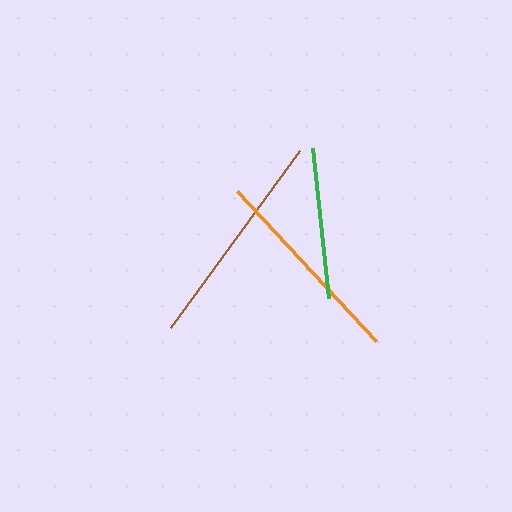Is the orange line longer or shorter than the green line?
The orange line is longer than the green line.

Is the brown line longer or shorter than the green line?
The brown line is longer than the green line.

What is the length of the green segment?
The green segment is approximately 151 pixels long.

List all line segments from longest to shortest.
From longest to shortest: brown, orange, green.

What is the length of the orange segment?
The orange segment is approximately 205 pixels long.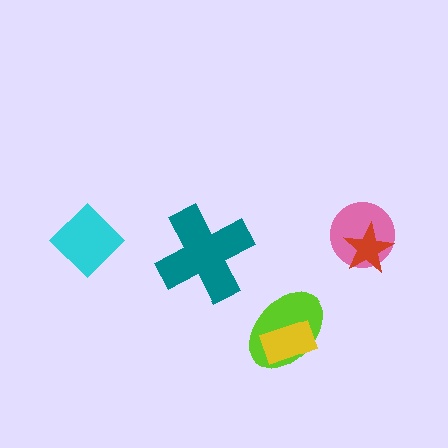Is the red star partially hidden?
No, no other shape covers it.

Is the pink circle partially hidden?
Yes, it is partially covered by another shape.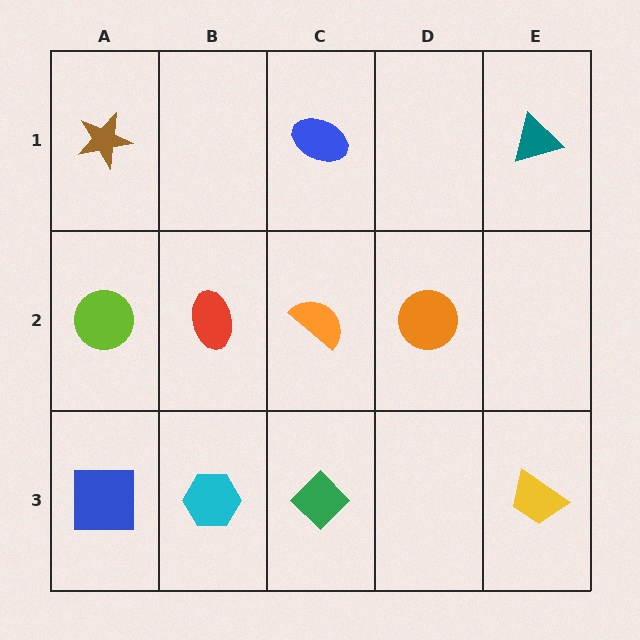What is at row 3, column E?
A yellow trapezoid.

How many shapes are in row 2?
4 shapes.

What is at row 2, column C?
An orange semicircle.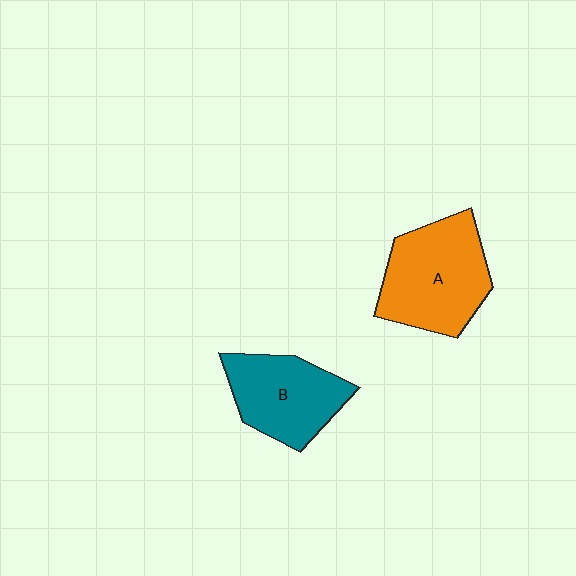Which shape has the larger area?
Shape A (orange).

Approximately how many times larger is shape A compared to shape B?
Approximately 1.2 times.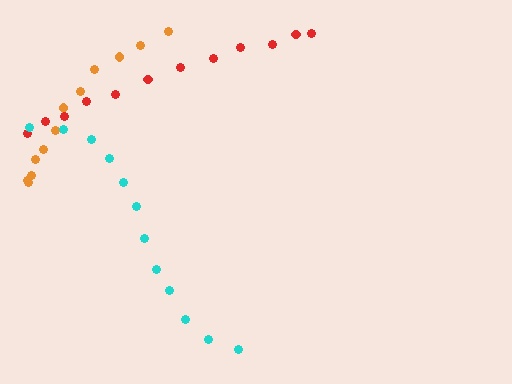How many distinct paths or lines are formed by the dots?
There are 3 distinct paths.